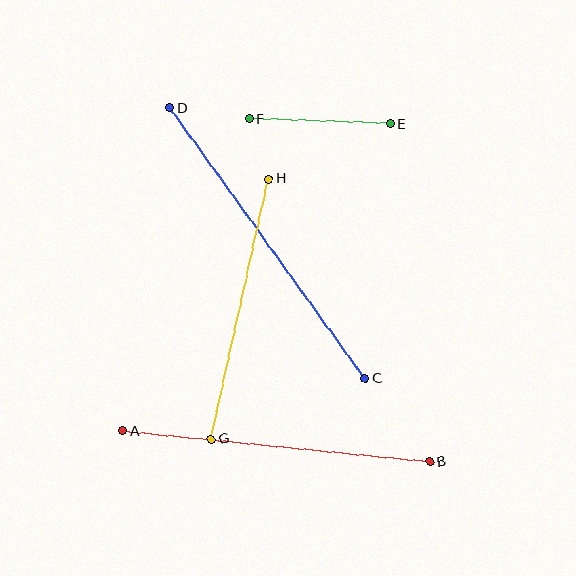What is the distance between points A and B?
The distance is approximately 308 pixels.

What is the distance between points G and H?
The distance is approximately 267 pixels.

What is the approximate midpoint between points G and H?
The midpoint is at approximately (240, 309) pixels.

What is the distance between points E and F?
The distance is approximately 141 pixels.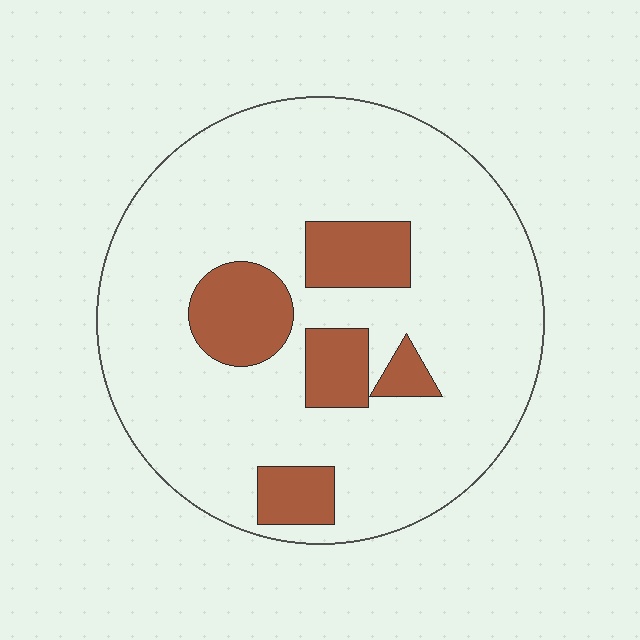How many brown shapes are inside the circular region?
5.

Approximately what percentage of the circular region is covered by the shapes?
Approximately 20%.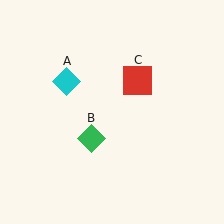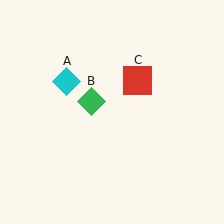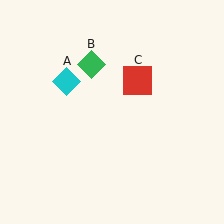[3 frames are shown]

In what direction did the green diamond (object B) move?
The green diamond (object B) moved up.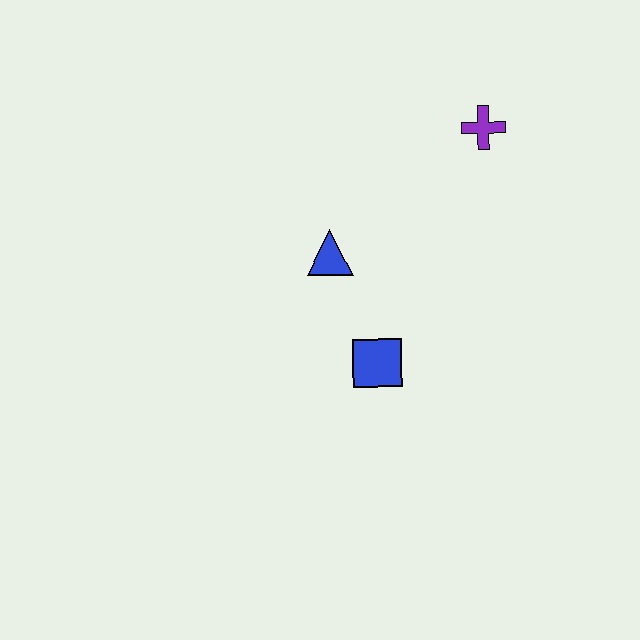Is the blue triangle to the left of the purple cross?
Yes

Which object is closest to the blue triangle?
The blue square is closest to the blue triangle.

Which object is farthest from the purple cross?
The blue square is farthest from the purple cross.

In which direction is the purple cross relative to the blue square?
The purple cross is above the blue square.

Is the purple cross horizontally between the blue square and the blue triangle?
No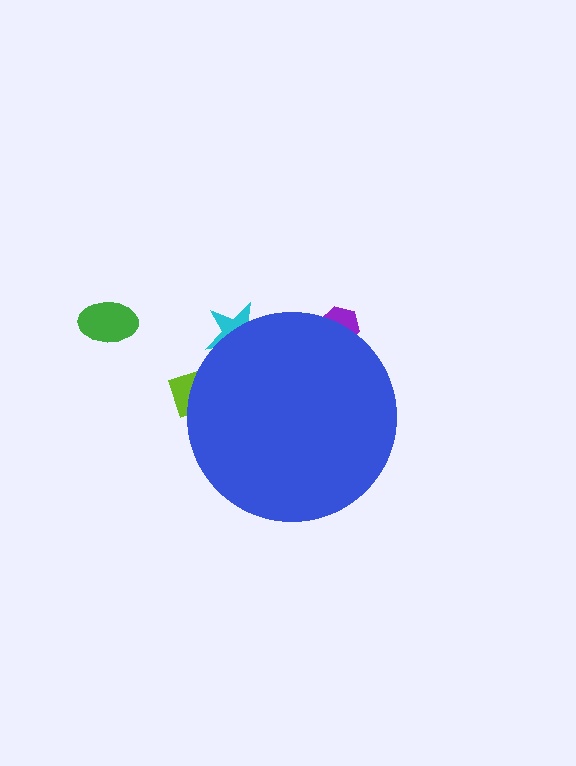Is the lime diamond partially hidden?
Yes, the lime diamond is partially hidden behind the blue circle.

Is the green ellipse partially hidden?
No, the green ellipse is fully visible.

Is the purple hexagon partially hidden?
Yes, the purple hexagon is partially hidden behind the blue circle.